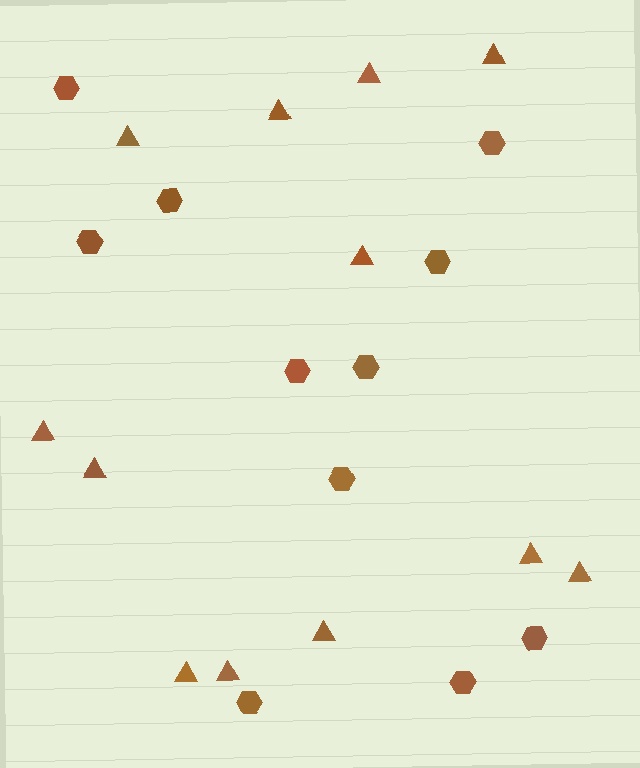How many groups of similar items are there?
There are 2 groups: one group of triangles (12) and one group of hexagons (11).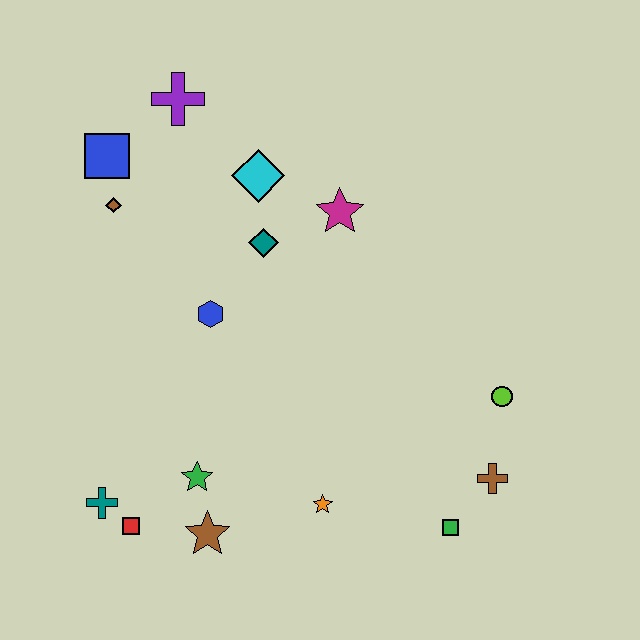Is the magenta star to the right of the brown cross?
No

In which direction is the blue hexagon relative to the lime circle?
The blue hexagon is to the left of the lime circle.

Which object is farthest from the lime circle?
The blue square is farthest from the lime circle.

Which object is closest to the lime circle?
The brown cross is closest to the lime circle.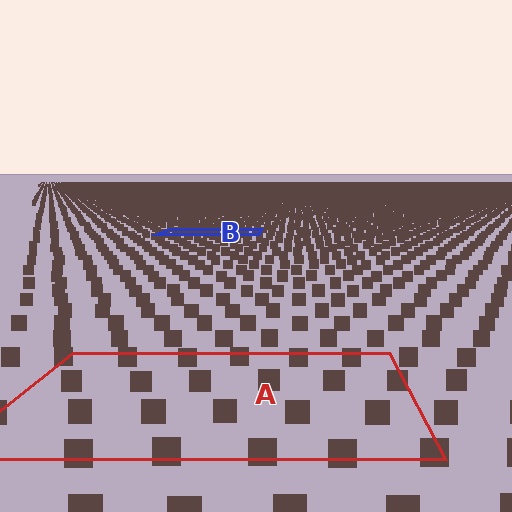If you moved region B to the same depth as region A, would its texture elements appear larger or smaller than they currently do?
They would appear larger. At a closer depth, the same texture elements are projected at a bigger on-screen size.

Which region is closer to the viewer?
Region A is closer. The texture elements there are larger and more spread out.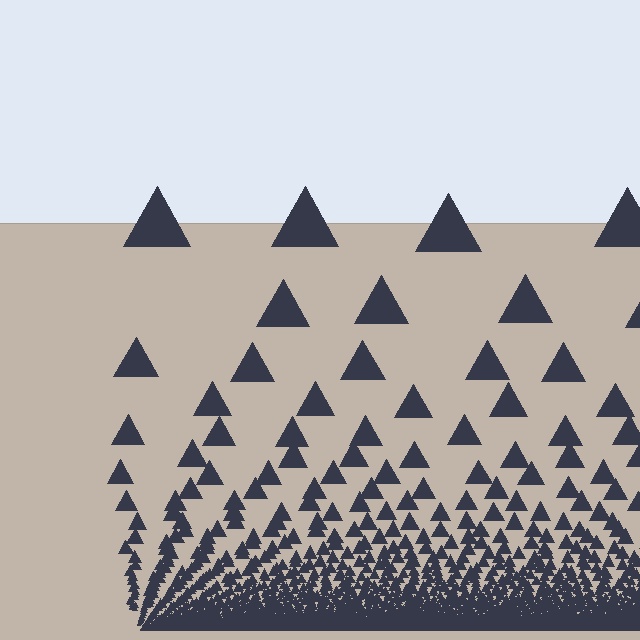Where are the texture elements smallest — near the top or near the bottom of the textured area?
Near the bottom.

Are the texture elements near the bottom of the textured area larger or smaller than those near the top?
Smaller. The gradient is inverted — elements near the bottom are smaller and denser.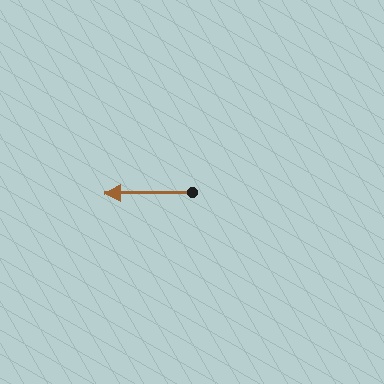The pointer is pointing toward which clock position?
Roughly 9 o'clock.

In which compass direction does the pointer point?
West.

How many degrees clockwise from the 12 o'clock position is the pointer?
Approximately 269 degrees.